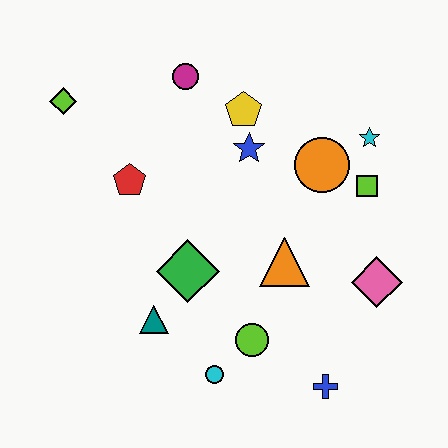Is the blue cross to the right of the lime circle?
Yes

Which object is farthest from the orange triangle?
The lime diamond is farthest from the orange triangle.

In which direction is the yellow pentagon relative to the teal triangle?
The yellow pentagon is above the teal triangle.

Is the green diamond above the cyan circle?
Yes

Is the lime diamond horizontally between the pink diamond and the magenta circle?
No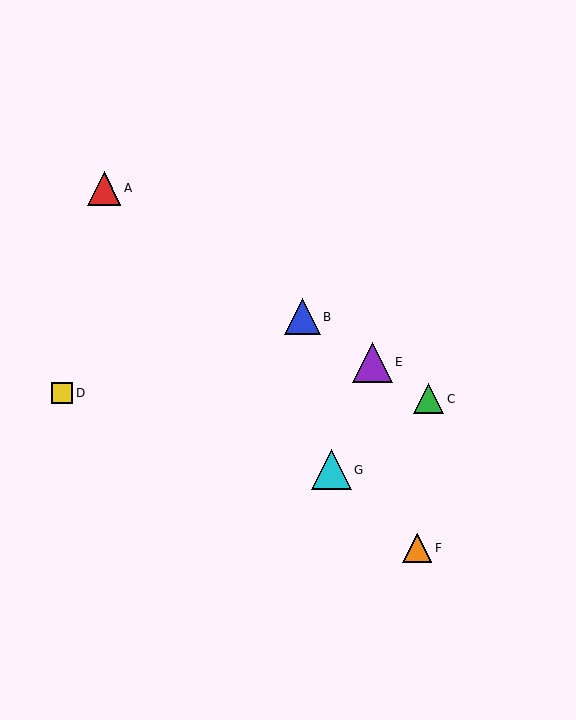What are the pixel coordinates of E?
Object E is at (372, 362).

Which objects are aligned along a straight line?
Objects A, B, C, E are aligned along a straight line.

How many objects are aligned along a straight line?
4 objects (A, B, C, E) are aligned along a straight line.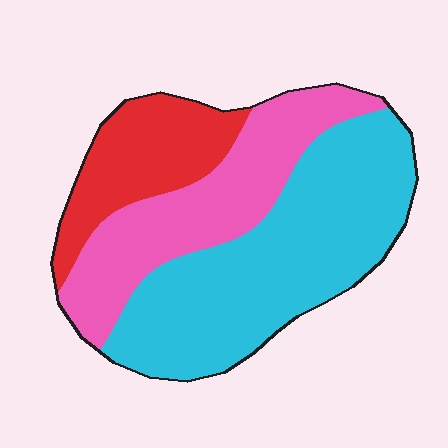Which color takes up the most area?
Cyan, at roughly 50%.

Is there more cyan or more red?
Cyan.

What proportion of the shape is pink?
Pink takes up about one third (1/3) of the shape.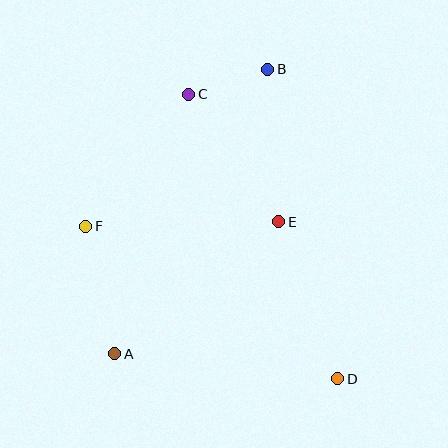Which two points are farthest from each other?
Points A and B are farthest from each other.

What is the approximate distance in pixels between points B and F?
The distance between B and F is approximately 240 pixels.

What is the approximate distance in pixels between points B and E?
The distance between B and E is approximately 153 pixels.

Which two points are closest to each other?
Points B and C are closest to each other.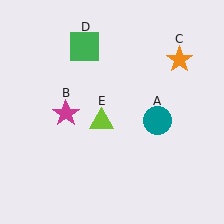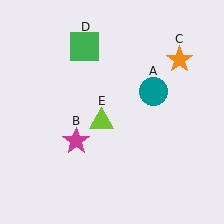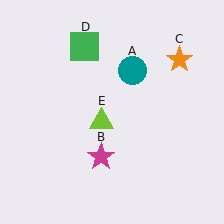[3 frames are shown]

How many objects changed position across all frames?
2 objects changed position: teal circle (object A), magenta star (object B).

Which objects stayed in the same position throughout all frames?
Orange star (object C) and green square (object D) and lime triangle (object E) remained stationary.